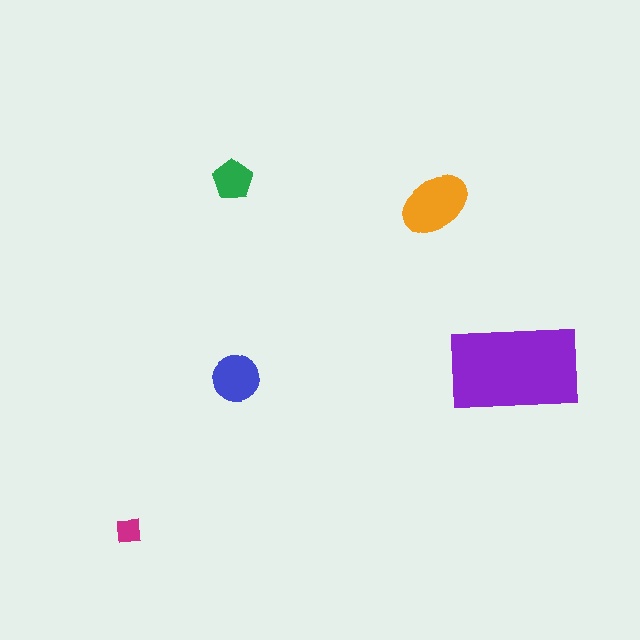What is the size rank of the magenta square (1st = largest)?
5th.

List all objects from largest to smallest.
The purple rectangle, the orange ellipse, the blue circle, the green pentagon, the magenta square.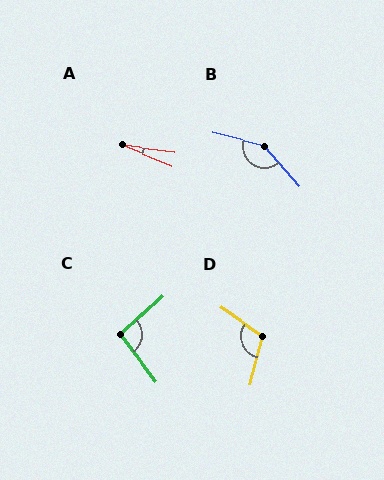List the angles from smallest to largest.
A (16°), C (95°), D (111°), B (145°).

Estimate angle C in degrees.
Approximately 95 degrees.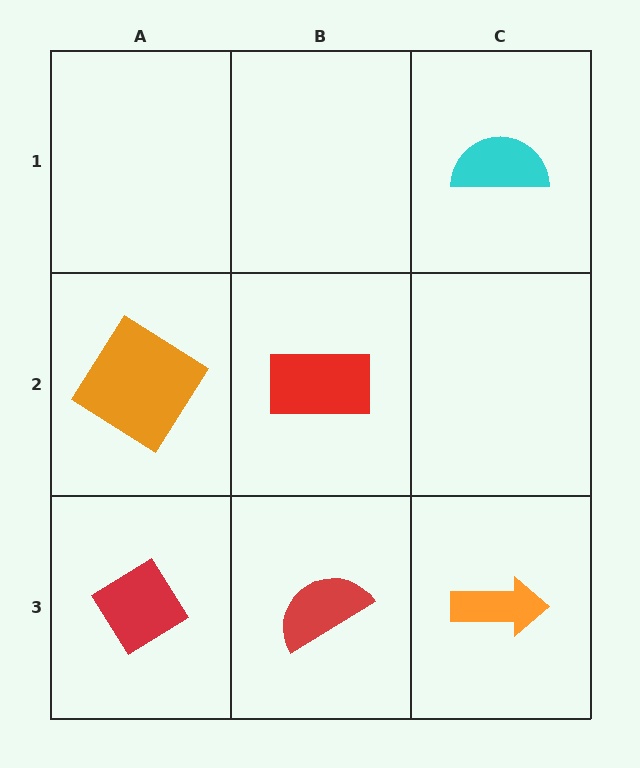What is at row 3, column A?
A red diamond.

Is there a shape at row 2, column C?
No, that cell is empty.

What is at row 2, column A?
An orange diamond.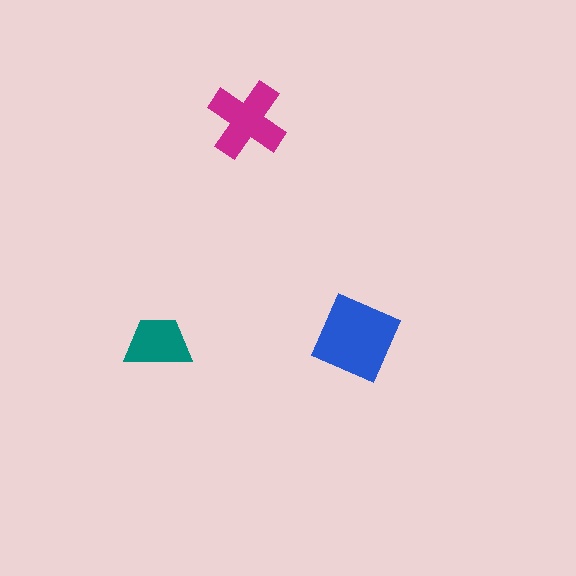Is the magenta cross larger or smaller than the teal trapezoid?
Larger.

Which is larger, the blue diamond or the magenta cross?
The blue diamond.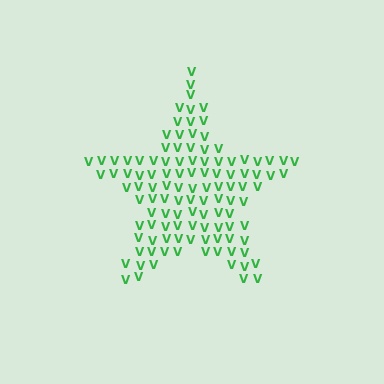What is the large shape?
The large shape is a star.